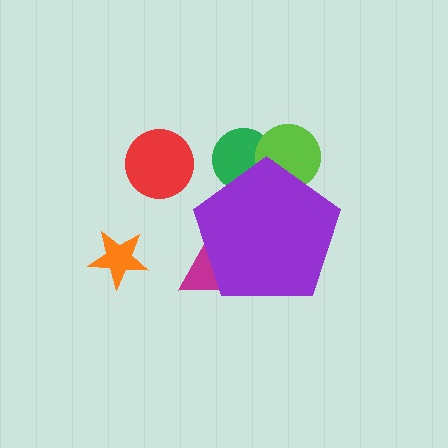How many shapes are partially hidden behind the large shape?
3 shapes are partially hidden.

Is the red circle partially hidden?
No, the red circle is fully visible.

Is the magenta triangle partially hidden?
Yes, the magenta triangle is partially hidden behind the purple pentagon.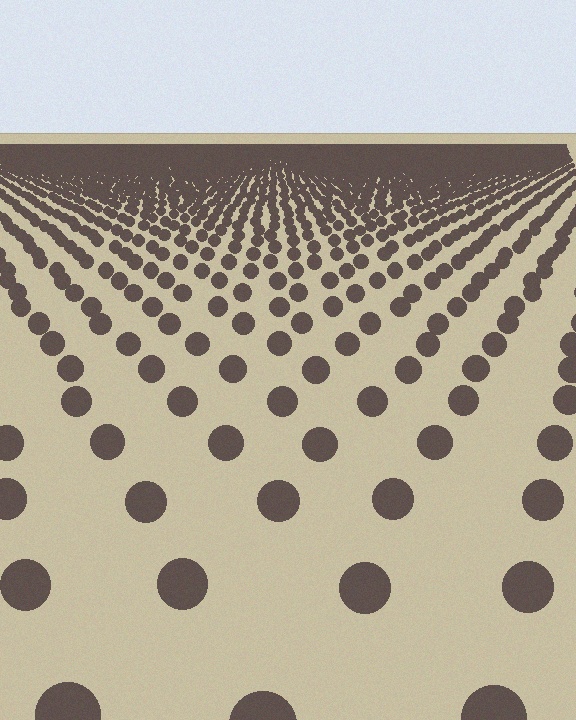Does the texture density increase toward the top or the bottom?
Density increases toward the top.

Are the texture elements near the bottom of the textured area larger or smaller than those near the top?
Larger. Near the bottom, elements are closer to the viewer and appear at a bigger on-screen size.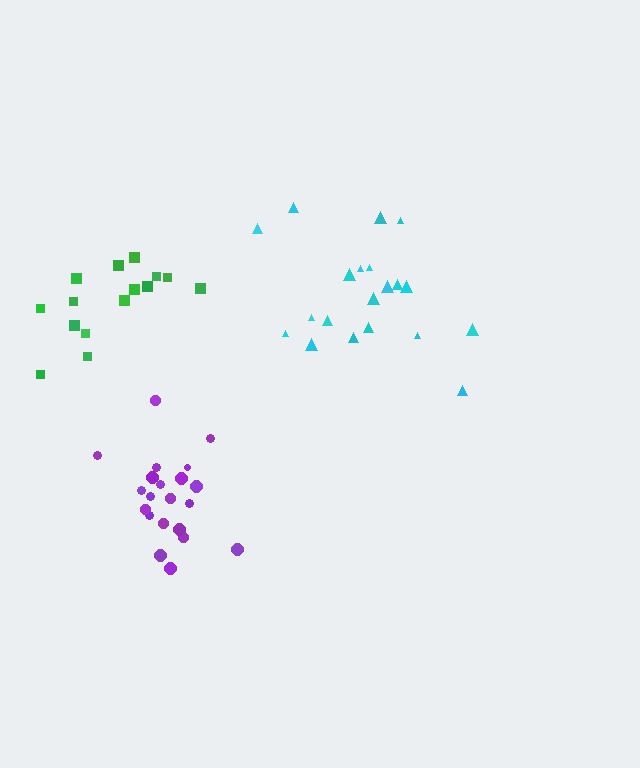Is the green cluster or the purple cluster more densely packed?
Purple.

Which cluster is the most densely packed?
Purple.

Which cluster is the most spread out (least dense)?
Cyan.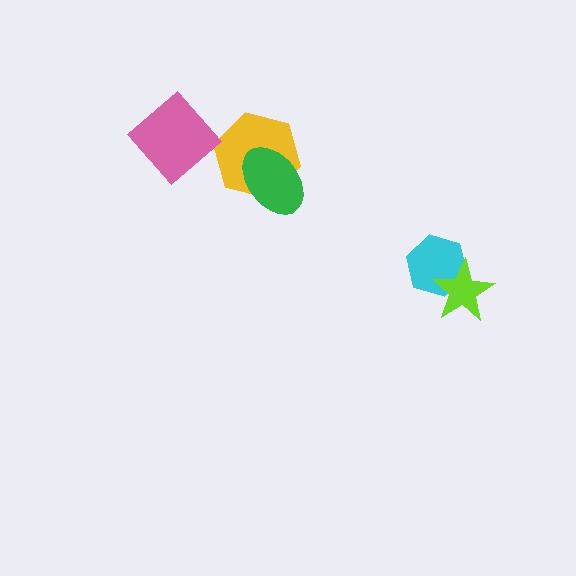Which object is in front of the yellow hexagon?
The green ellipse is in front of the yellow hexagon.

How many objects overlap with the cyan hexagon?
1 object overlaps with the cyan hexagon.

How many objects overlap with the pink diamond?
0 objects overlap with the pink diamond.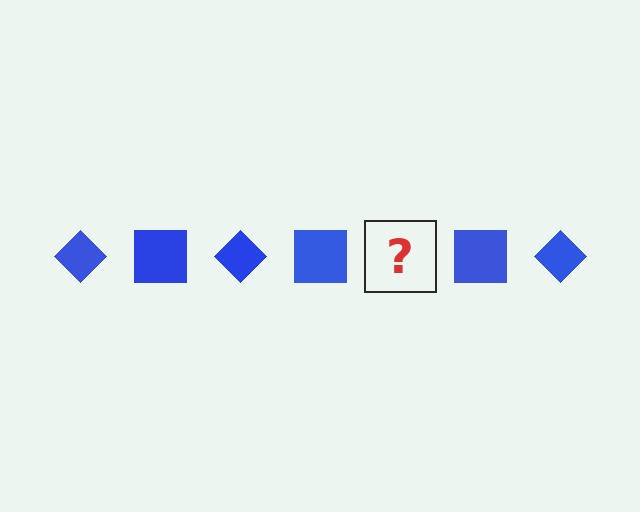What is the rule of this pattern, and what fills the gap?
The rule is that the pattern cycles through diamond, square shapes in blue. The gap should be filled with a blue diamond.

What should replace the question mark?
The question mark should be replaced with a blue diamond.